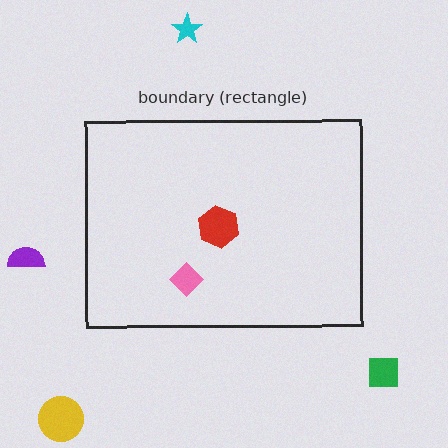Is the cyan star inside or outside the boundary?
Outside.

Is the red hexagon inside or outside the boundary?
Inside.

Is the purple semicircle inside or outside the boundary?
Outside.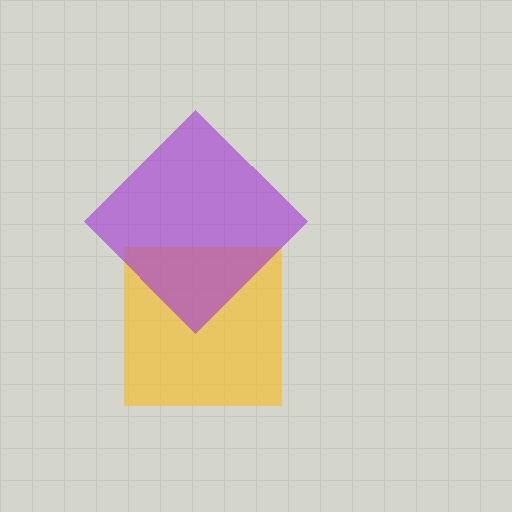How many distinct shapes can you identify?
There are 2 distinct shapes: a yellow square, a purple diamond.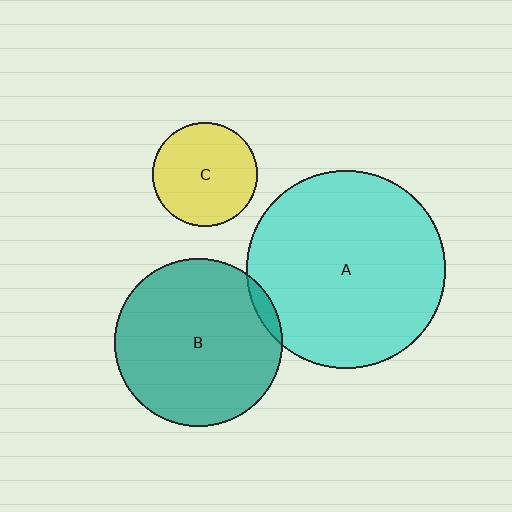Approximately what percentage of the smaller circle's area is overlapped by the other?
Approximately 5%.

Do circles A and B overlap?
Yes.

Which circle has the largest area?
Circle A (cyan).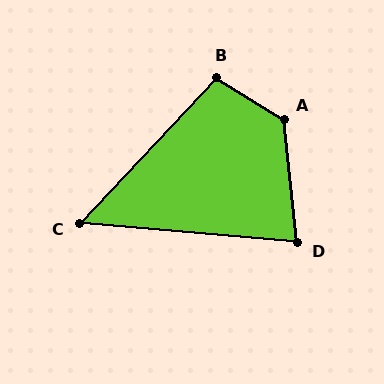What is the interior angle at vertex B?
Approximately 101 degrees (obtuse).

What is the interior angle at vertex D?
Approximately 79 degrees (acute).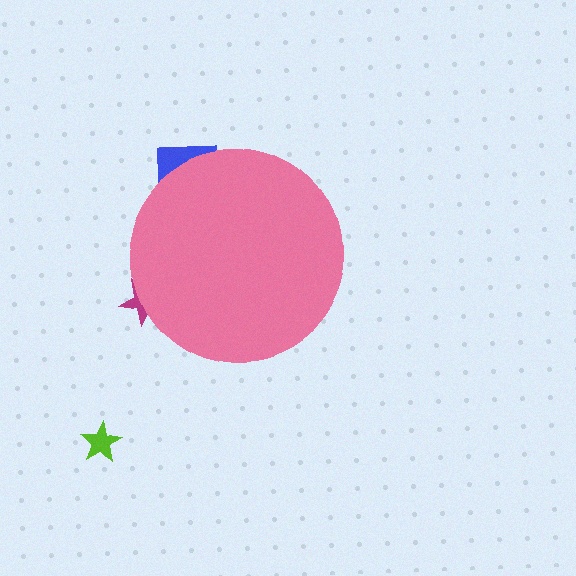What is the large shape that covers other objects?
A pink circle.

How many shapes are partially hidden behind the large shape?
2 shapes are partially hidden.